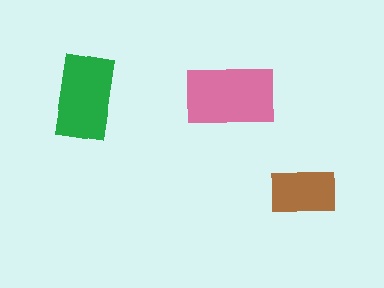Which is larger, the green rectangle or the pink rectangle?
The pink one.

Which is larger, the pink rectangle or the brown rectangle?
The pink one.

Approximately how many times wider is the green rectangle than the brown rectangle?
About 1.5 times wider.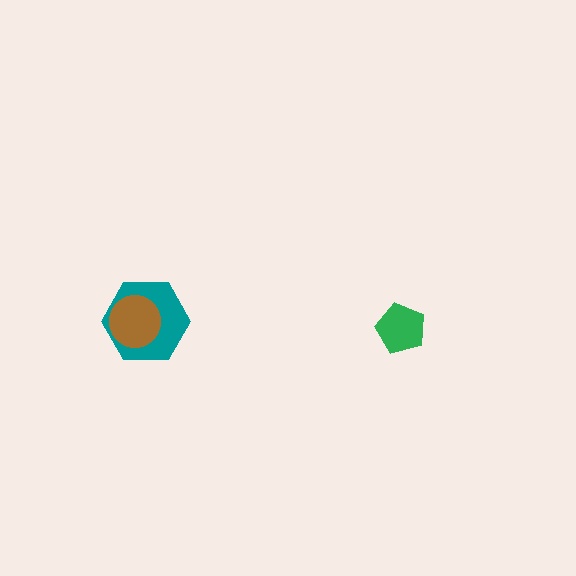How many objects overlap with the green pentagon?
0 objects overlap with the green pentagon.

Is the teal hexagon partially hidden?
Yes, it is partially covered by another shape.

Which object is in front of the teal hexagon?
The brown circle is in front of the teal hexagon.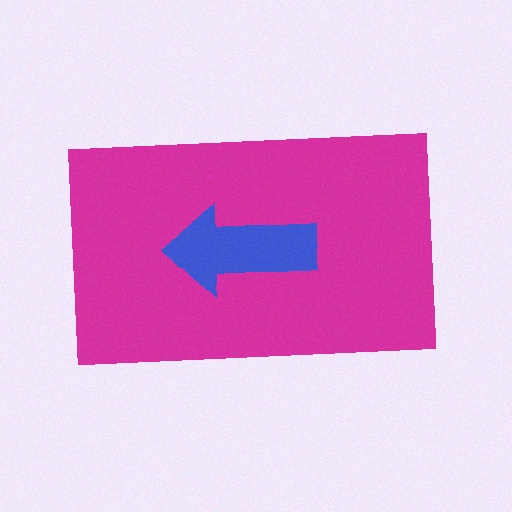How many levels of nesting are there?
2.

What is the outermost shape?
The magenta rectangle.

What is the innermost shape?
The blue arrow.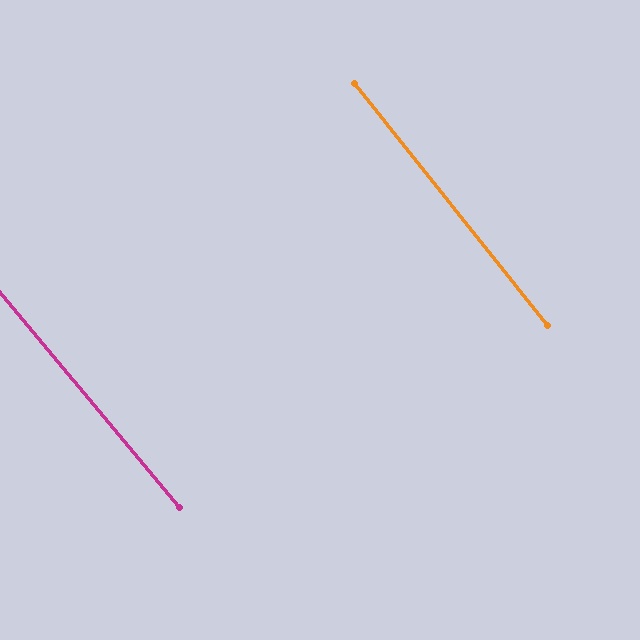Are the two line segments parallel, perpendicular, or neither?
Parallel — their directions differ by only 1.4°.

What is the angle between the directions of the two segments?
Approximately 1 degree.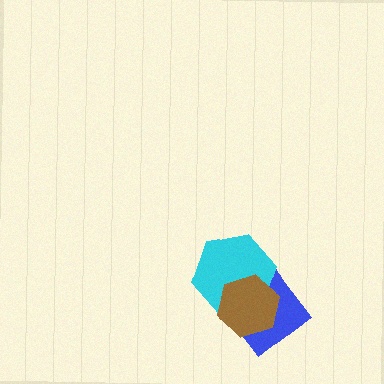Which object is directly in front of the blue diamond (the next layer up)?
The cyan hexagon is directly in front of the blue diamond.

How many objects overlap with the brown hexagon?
2 objects overlap with the brown hexagon.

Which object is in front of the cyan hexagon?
The brown hexagon is in front of the cyan hexagon.